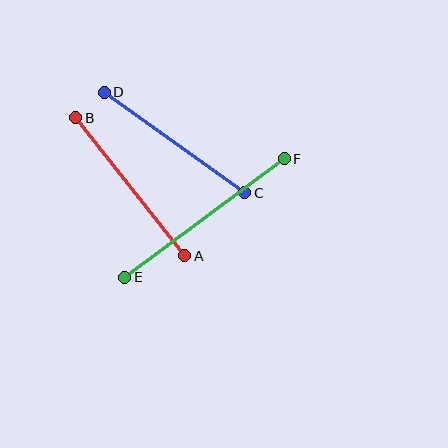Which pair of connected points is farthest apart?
Points E and F are farthest apart.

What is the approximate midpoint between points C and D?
The midpoint is at approximately (174, 142) pixels.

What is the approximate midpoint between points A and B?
The midpoint is at approximately (130, 187) pixels.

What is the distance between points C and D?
The distance is approximately 173 pixels.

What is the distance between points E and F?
The distance is approximately 199 pixels.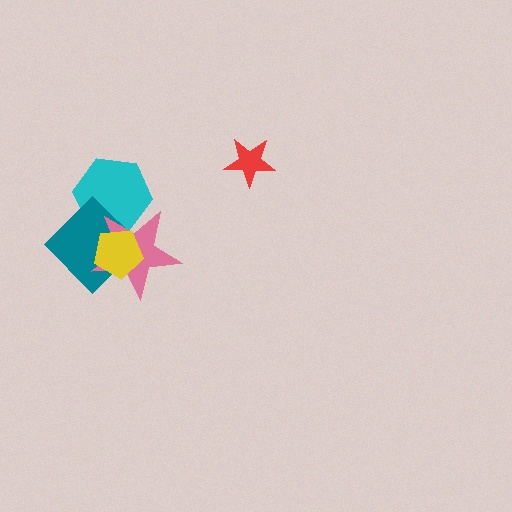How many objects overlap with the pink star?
3 objects overlap with the pink star.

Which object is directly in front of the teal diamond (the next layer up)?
The pink star is directly in front of the teal diamond.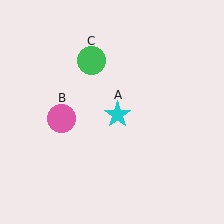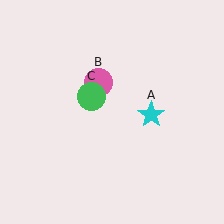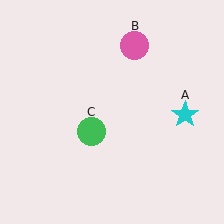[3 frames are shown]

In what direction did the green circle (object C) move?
The green circle (object C) moved down.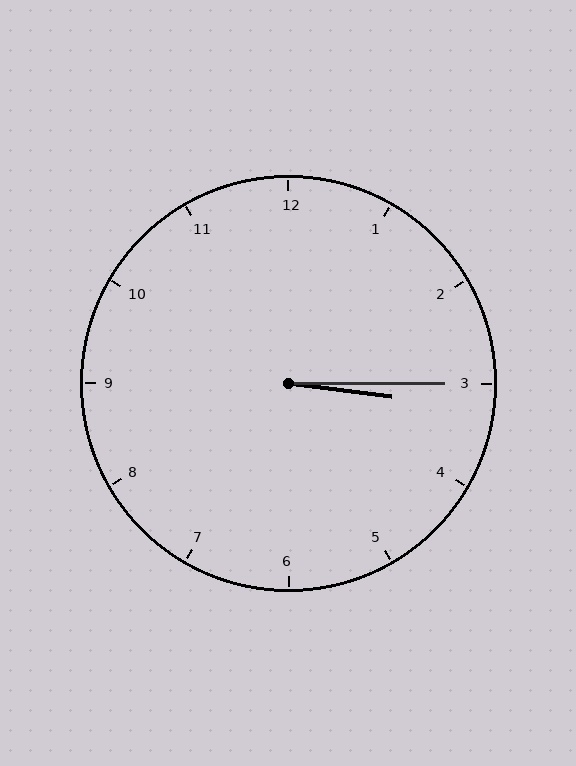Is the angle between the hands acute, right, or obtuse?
It is acute.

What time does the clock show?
3:15.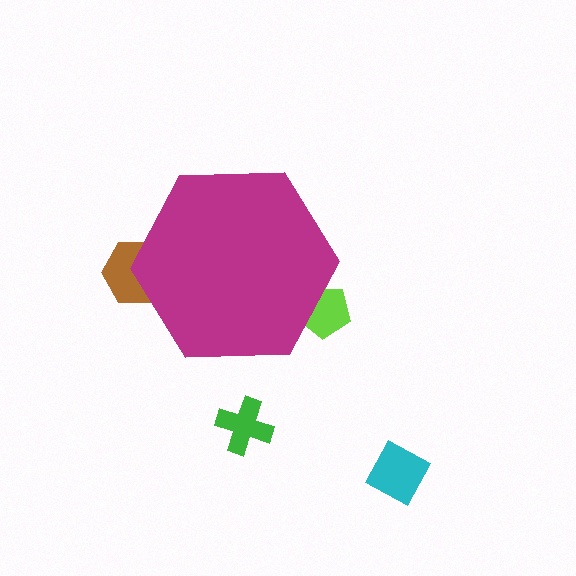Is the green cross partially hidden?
No, the green cross is fully visible.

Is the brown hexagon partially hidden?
Yes, the brown hexagon is partially hidden behind the magenta hexagon.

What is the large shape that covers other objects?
A magenta hexagon.